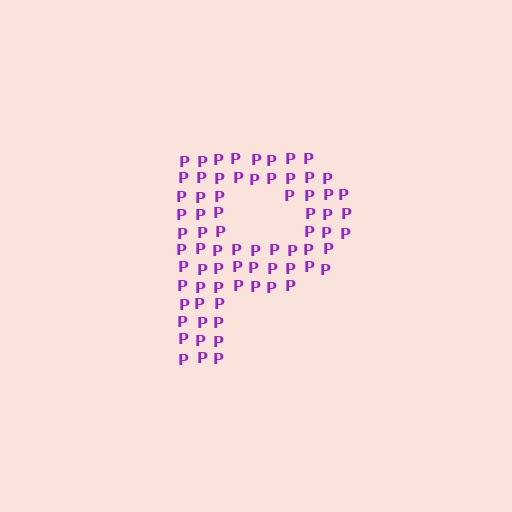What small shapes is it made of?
It is made of small letter P's.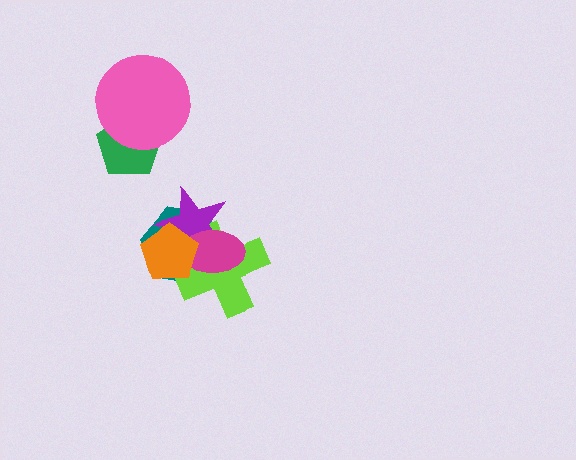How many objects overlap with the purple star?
4 objects overlap with the purple star.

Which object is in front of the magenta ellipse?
The orange pentagon is in front of the magenta ellipse.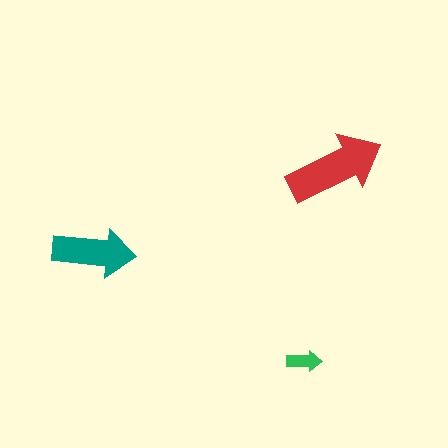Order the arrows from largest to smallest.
the red one, the teal one, the green one.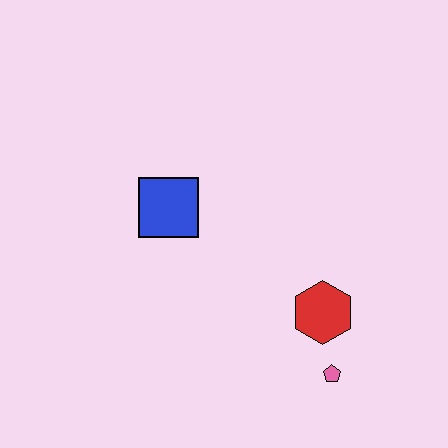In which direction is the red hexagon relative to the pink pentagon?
The red hexagon is above the pink pentagon.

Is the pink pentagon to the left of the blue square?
No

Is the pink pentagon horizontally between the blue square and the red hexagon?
No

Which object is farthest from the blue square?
The pink pentagon is farthest from the blue square.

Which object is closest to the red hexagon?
The pink pentagon is closest to the red hexagon.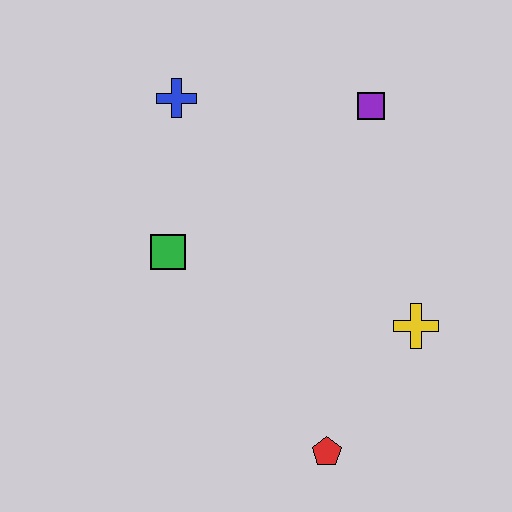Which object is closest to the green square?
The blue cross is closest to the green square.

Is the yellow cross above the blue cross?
No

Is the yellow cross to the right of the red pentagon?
Yes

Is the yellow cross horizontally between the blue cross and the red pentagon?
No